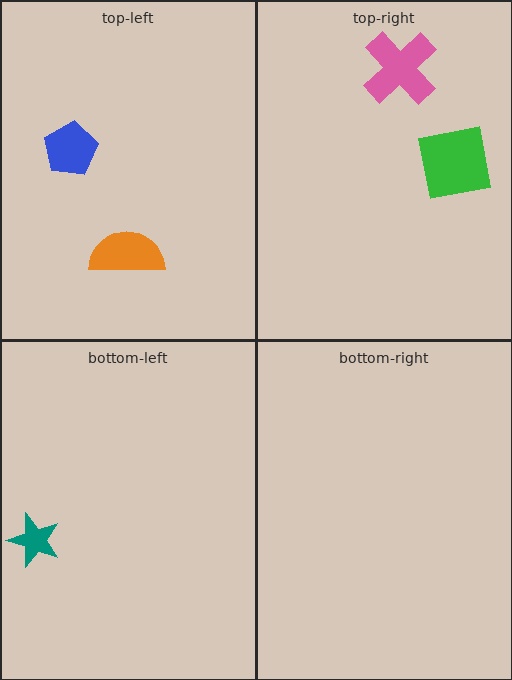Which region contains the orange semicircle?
The top-left region.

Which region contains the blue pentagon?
The top-left region.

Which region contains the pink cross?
The top-right region.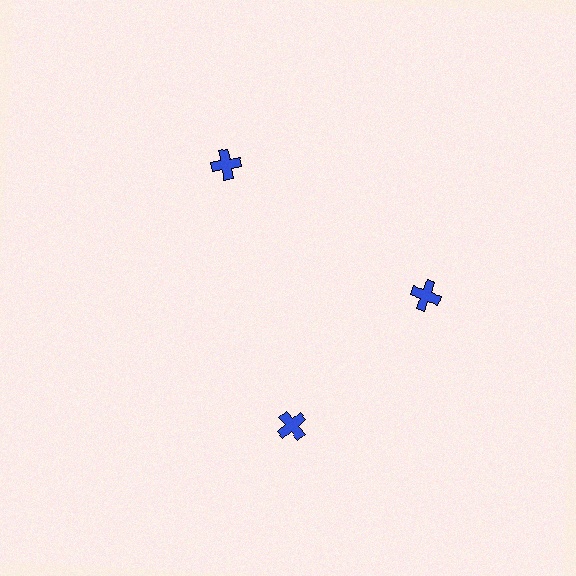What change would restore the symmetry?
The symmetry would be restored by rotating it back into even spacing with its neighbors so that all 3 crosses sit at equal angles and equal distance from the center.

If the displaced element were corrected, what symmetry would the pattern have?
It would have 3-fold rotational symmetry — the pattern would map onto itself every 120 degrees.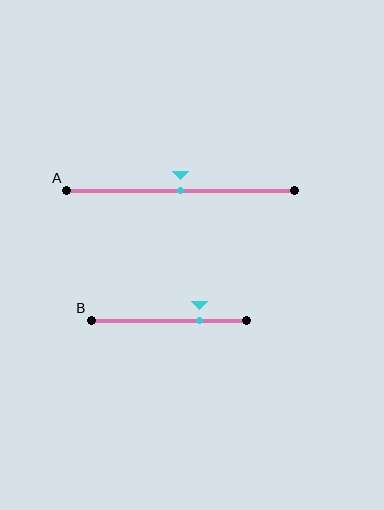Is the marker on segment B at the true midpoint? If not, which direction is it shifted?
No, the marker on segment B is shifted to the right by about 20% of the segment length.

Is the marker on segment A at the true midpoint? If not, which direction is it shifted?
Yes, the marker on segment A is at the true midpoint.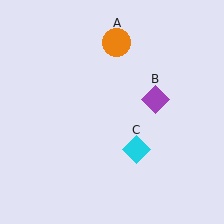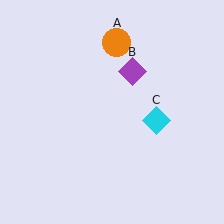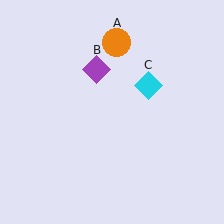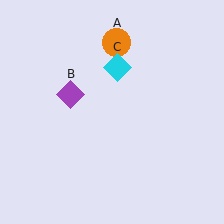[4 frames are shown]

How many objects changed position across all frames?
2 objects changed position: purple diamond (object B), cyan diamond (object C).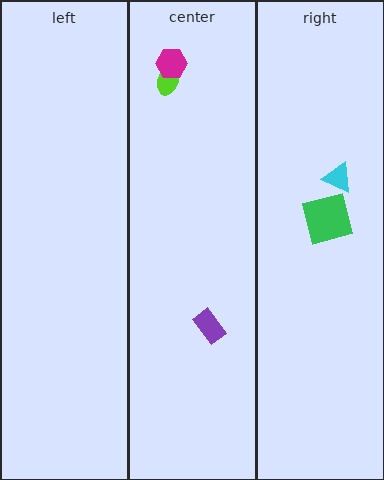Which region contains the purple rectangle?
The center region.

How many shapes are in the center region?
3.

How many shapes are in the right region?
2.